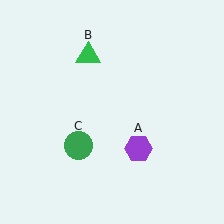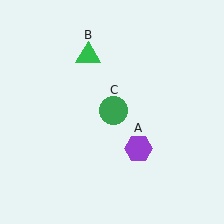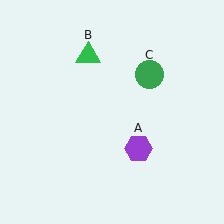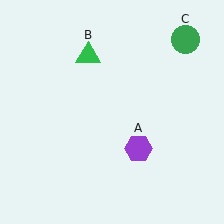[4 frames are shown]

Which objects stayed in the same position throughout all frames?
Purple hexagon (object A) and green triangle (object B) remained stationary.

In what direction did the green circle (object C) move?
The green circle (object C) moved up and to the right.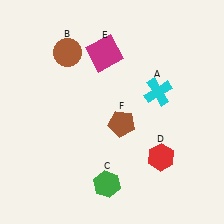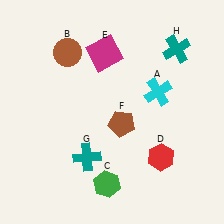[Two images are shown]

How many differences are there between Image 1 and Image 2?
There are 2 differences between the two images.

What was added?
A teal cross (G), a teal cross (H) were added in Image 2.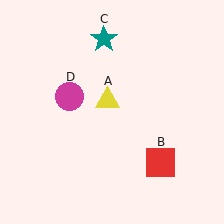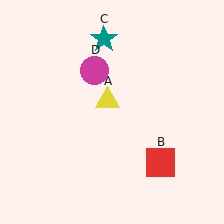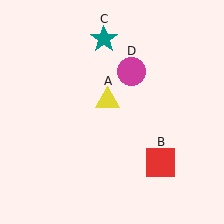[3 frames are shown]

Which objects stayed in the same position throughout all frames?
Yellow triangle (object A) and red square (object B) and teal star (object C) remained stationary.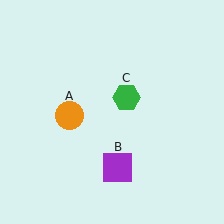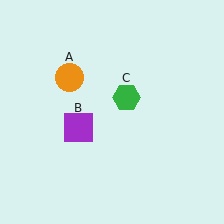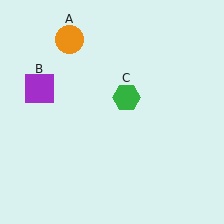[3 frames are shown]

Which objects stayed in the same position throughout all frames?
Green hexagon (object C) remained stationary.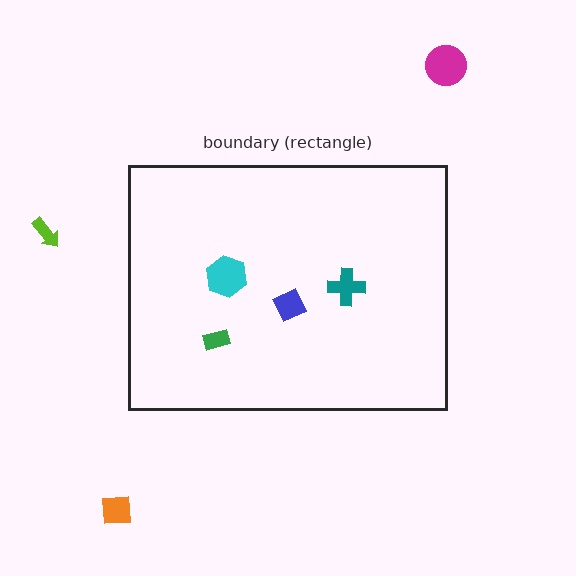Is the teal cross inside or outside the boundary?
Inside.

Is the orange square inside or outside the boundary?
Outside.